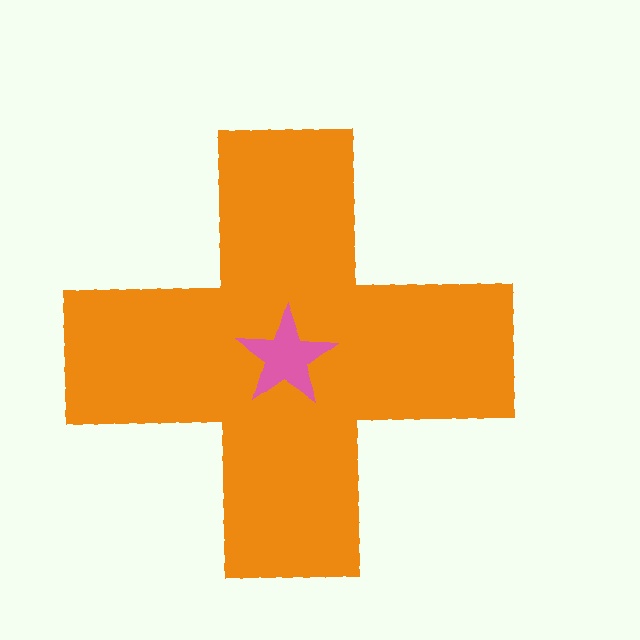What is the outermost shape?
The orange cross.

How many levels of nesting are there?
2.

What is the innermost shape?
The pink star.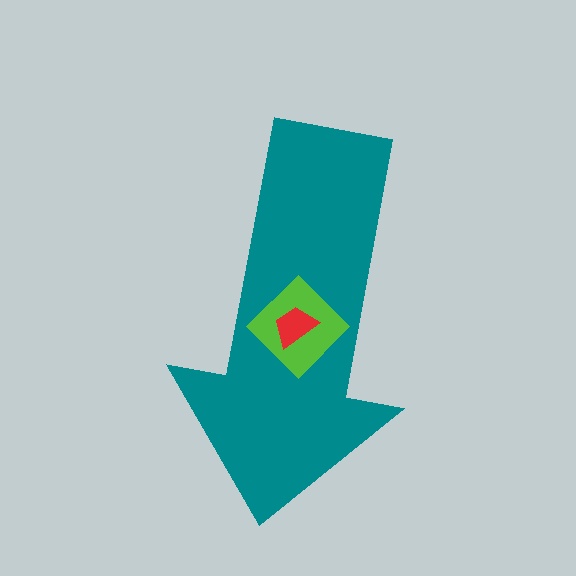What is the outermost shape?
The teal arrow.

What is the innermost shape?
The red trapezoid.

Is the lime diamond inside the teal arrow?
Yes.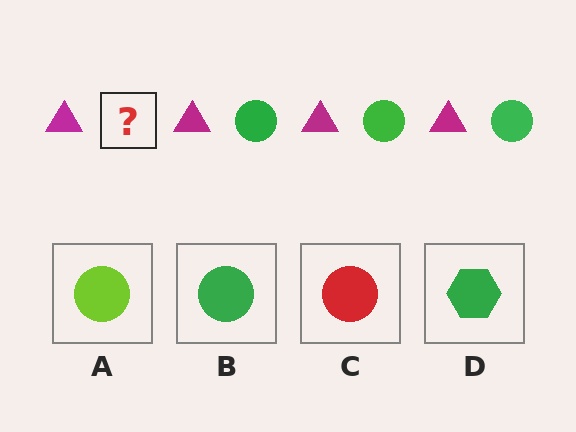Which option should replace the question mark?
Option B.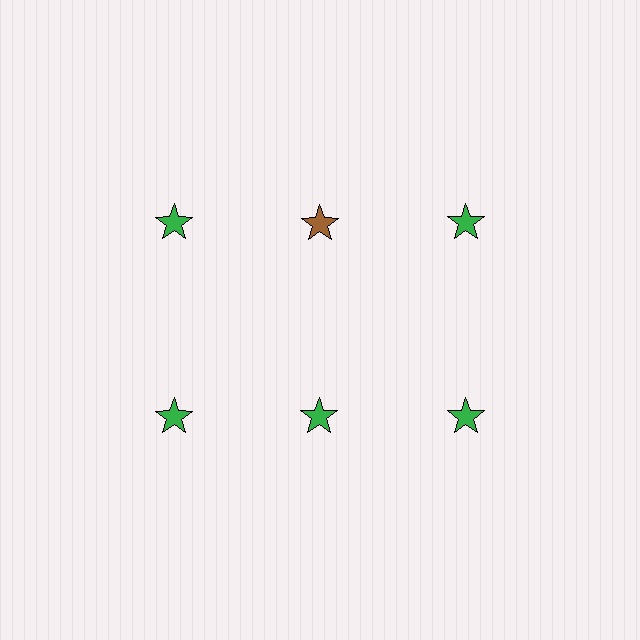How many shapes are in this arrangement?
There are 6 shapes arranged in a grid pattern.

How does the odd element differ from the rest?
It has a different color: brown instead of green.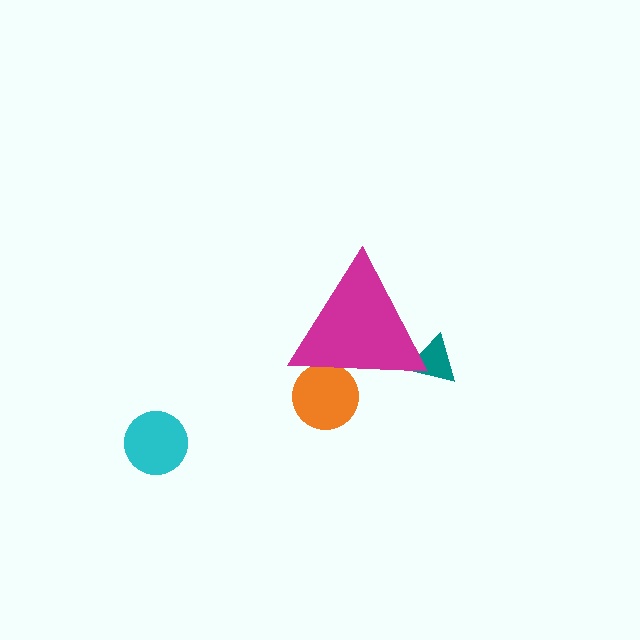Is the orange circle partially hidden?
Yes, the orange circle is partially hidden behind the magenta triangle.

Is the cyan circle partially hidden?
No, the cyan circle is fully visible.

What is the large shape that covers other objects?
A magenta triangle.